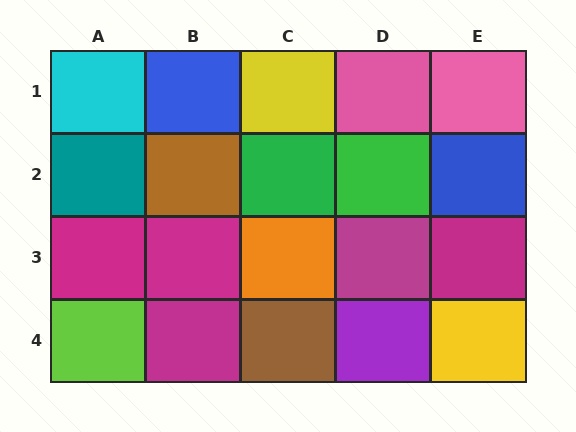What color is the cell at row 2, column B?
Brown.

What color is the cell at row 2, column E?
Blue.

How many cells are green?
2 cells are green.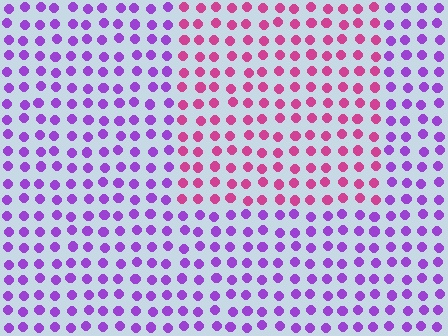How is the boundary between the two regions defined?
The boundary is defined purely by a slight shift in hue (about 48 degrees). Spacing, size, and orientation are identical on both sides.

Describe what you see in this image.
The image is filled with small purple elements in a uniform arrangement. A rectangle-shaped region is visible where the elements are tinted to a slightly different hue, forming a subtle color boundary.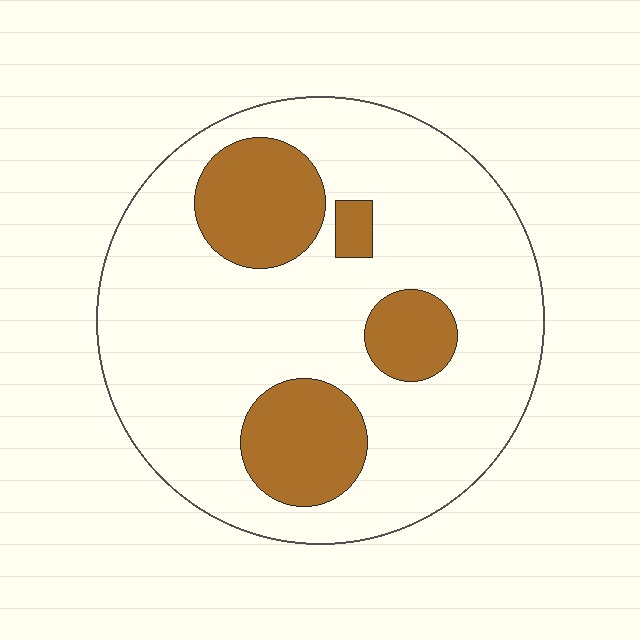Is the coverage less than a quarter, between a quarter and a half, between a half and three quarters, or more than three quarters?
Less than a quarter.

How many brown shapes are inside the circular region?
4.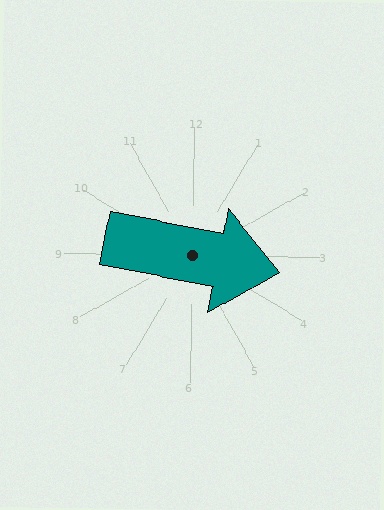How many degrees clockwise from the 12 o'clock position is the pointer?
Approximately 100 degrees.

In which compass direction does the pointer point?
East.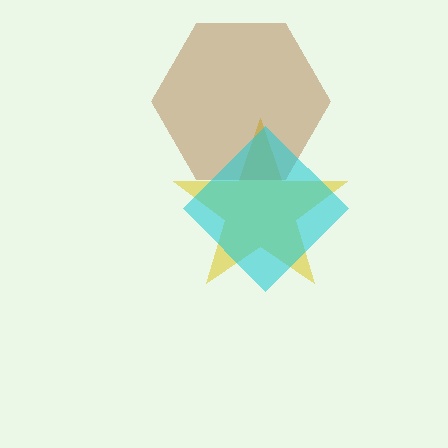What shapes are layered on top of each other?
The layered shapes are: a yellow star, a brown hexagon, a cyan diamond.